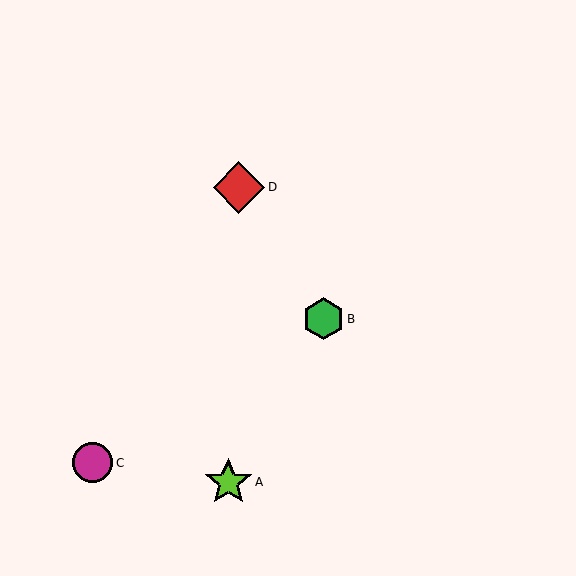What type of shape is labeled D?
Shape D is a red diamond.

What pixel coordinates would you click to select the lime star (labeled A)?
Click at (228, 482) to select the lime star A.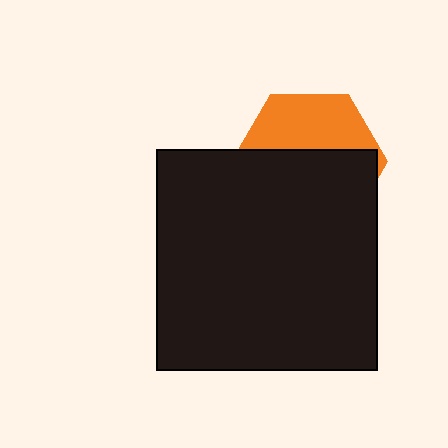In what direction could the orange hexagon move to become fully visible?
The orange hexagon could move up. That would shift it out from behind the black square entirely.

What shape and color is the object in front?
The object in front is a black square.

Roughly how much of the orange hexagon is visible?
A small part of it is visible (roughly 40%).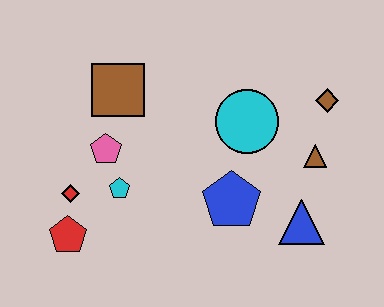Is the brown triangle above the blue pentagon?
Yes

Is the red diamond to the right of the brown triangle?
No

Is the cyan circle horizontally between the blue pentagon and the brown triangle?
Yes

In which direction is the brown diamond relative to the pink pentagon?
The brown diamond is to the right of the pink pentagon.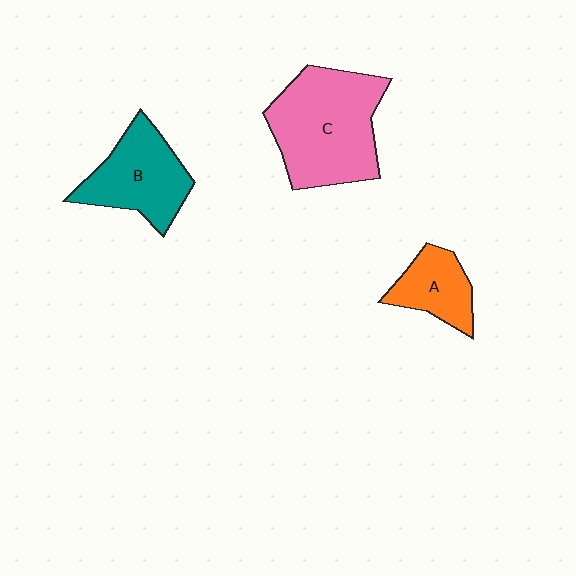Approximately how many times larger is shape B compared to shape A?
Approximately 1.6 times.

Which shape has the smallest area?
Shape A (orange).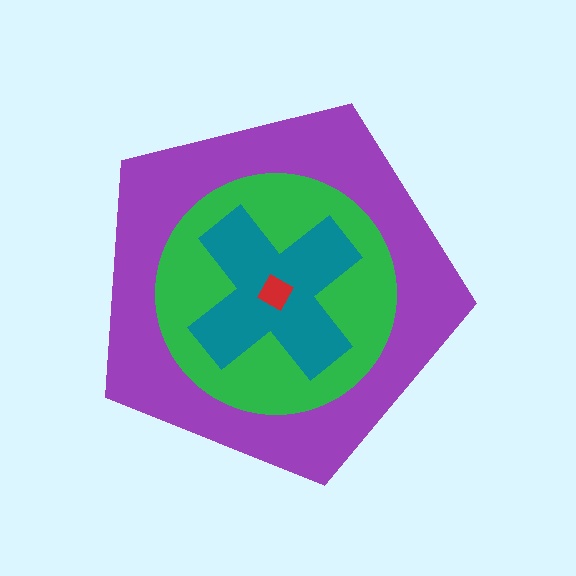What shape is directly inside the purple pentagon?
The green circle.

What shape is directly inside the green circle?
The teal cross.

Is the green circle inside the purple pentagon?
Yes.